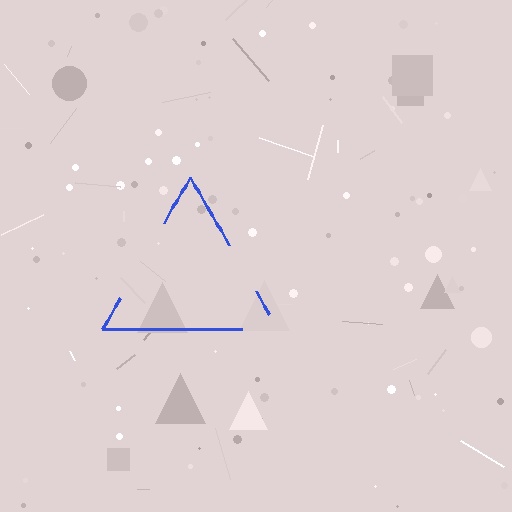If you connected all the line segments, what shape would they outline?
They would outline a triangle.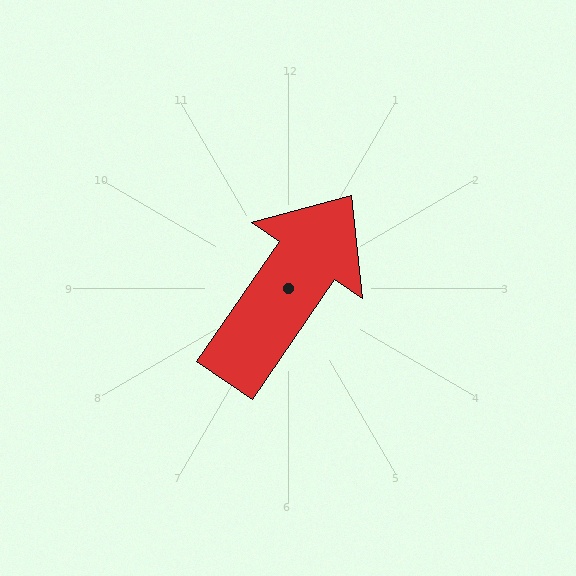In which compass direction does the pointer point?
Northeast.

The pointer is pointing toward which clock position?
Roughly 1 o'clock.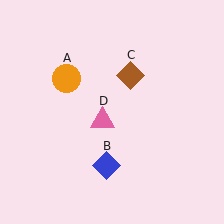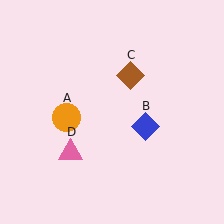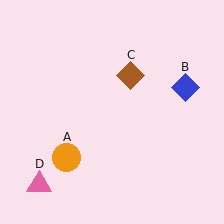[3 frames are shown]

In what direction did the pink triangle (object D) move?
The pink triangle (object D) moved down and to the left.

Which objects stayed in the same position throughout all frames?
Brown diamond (object C) remained stationary.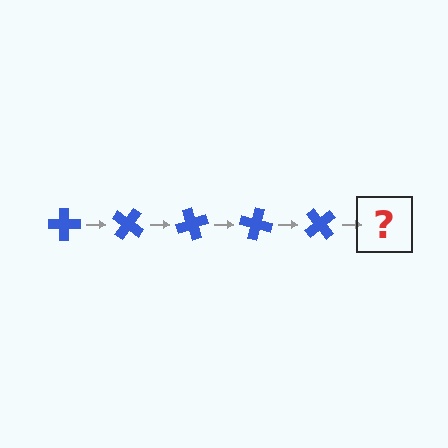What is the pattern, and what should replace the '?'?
The pattern is that the cross rotates 35 degrees each step. The '?' should be a blue cross rotated 175 degrees.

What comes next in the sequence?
The next element should be a blue cross rotated 175 degrees.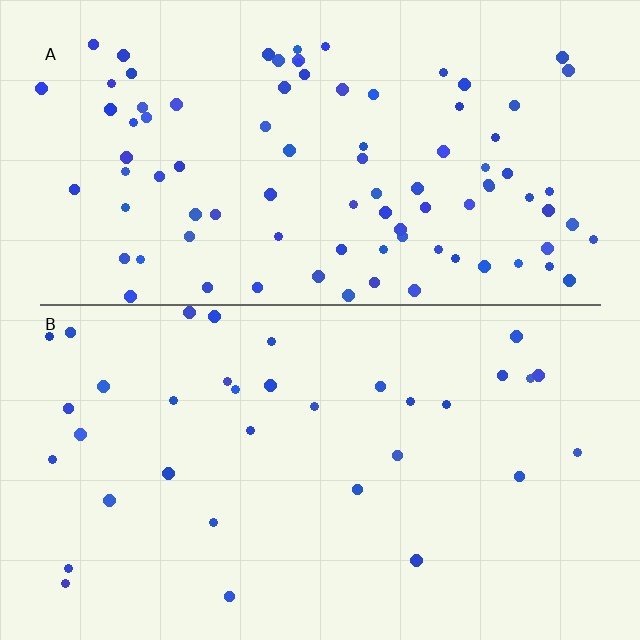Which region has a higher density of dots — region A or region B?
A (the top).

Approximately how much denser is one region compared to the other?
Approximately 2.6× — region A over region B.